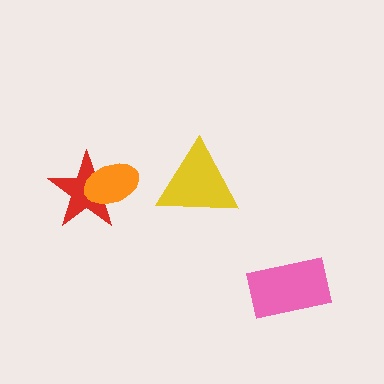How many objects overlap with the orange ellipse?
1 object overlaps with the orange ellipse.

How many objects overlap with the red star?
1 object overlaps with the red star.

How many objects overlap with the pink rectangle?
0 objects overlap with the pink rectangle.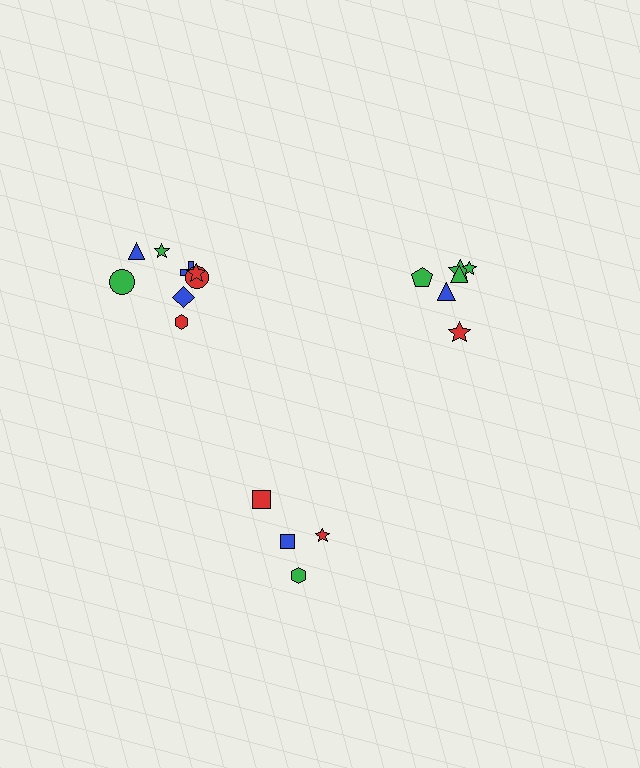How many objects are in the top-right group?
There are 6 objects.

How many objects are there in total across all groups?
There are 18 objects.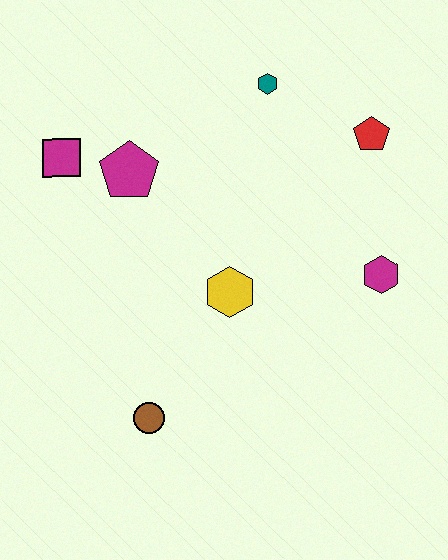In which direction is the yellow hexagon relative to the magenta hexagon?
The yellow hexagon is to the left of the magenta hexagon.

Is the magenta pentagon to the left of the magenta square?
No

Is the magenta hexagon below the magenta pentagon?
Yes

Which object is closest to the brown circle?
The yellow hexagon is closest to the brown circle.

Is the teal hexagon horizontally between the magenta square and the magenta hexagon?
Yes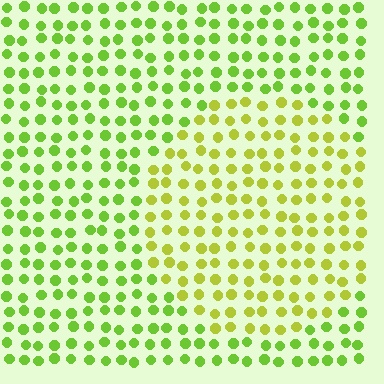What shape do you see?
I see a circle.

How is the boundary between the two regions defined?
The boundary is defined purely by a slight shift in hue (about 28 degrees). Spacing, size, and orientation are identical on both sides.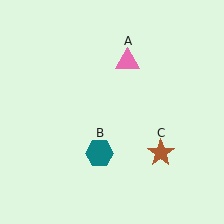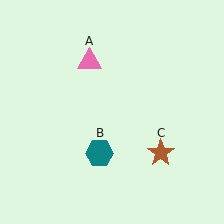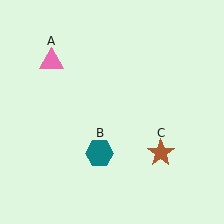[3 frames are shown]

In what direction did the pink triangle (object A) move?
The pink triangle (object A) moved left.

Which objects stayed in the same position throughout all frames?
Teal hexagon (object B) and brown star (object C) remained stationary.